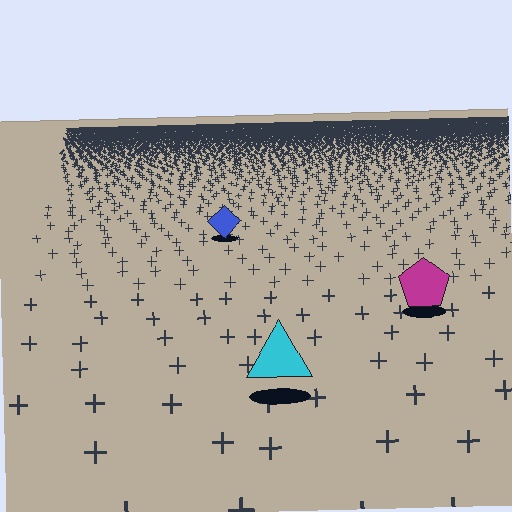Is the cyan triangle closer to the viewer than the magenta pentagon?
Yes. The cyan triangle is closer — you can tell from the texture gradient: the ground texture is coarser near it.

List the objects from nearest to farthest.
From nearest to farthest: the cyan triangle, the magenta pentagon, the blue diamond.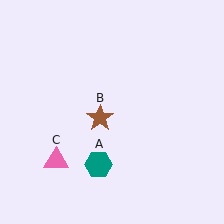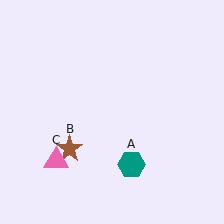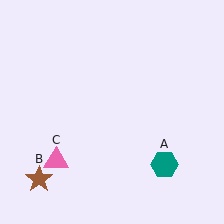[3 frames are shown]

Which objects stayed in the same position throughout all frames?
Pink triangle (object C) remained stationary.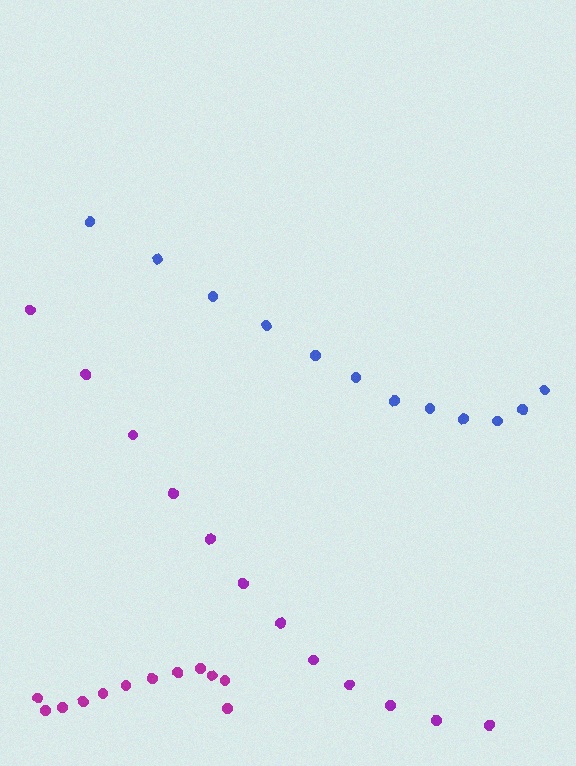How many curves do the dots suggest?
There are 3 distinct paths.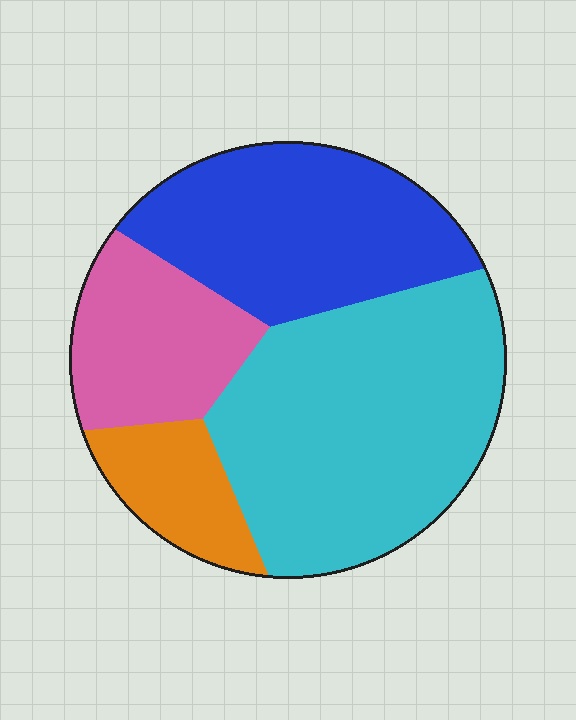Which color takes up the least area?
Orange, at roughly 10%.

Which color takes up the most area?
Cyan, at roughly 45%.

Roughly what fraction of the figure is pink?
Pink covers 17% of the figure.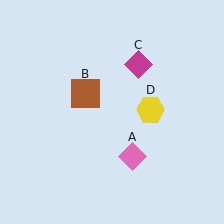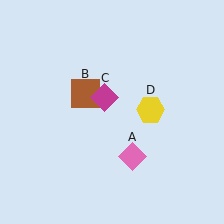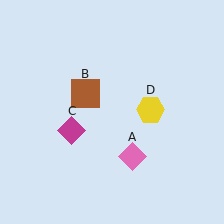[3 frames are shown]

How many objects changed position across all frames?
1 object changed position: magenta diamond (object C).